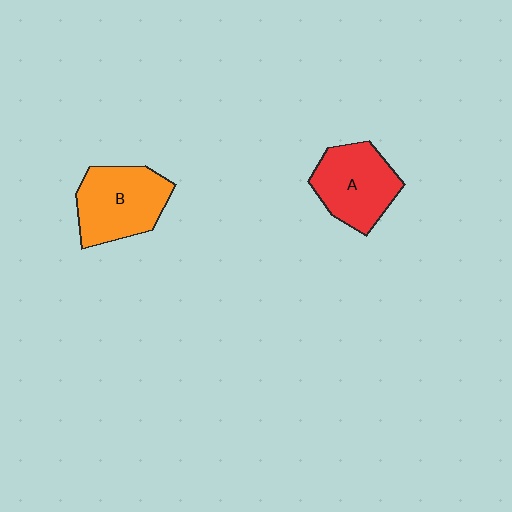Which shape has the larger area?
Shape B (orange).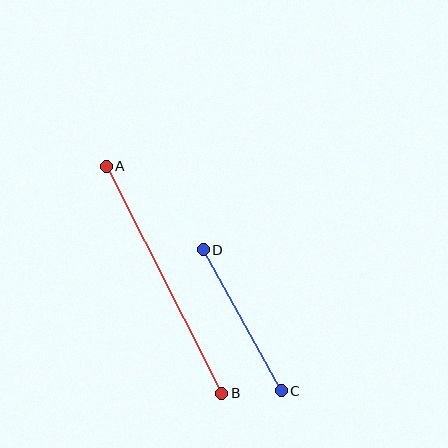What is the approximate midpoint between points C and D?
The midpoint is at approximately (242, 320) pixels.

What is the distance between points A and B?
The distance is approximately 255 pixels.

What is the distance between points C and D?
The distance is approximately 161 pixels.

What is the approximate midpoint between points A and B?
The midpoint is at approximately (164, 280) pixels.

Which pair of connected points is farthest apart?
Points A and B are farthest apart.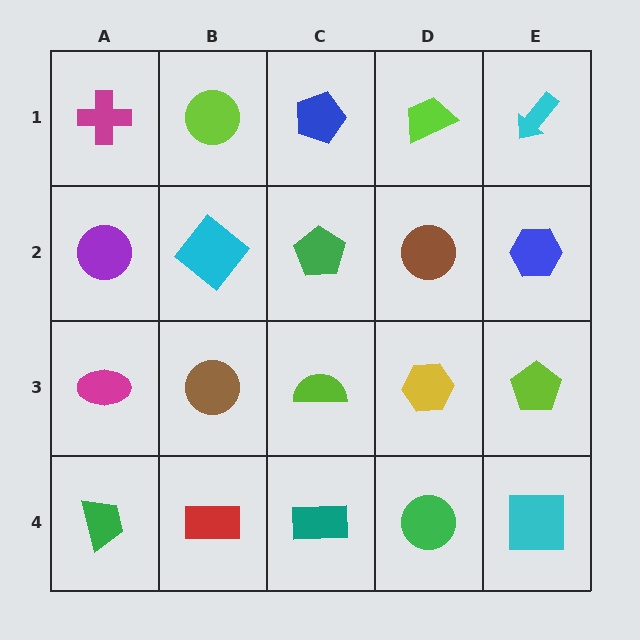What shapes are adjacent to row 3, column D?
A brown circle (row 2, column D), a green circle (row 4, column D), a lime semicircle (row 3, column C), a lime pentagon (row 3, column E).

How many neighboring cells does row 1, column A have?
2.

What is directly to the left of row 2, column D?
A green pentagon.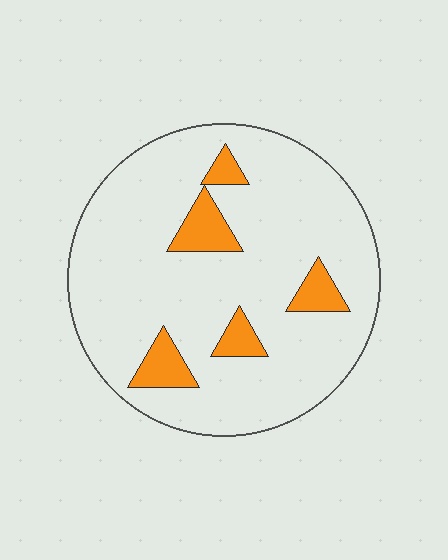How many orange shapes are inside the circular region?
5.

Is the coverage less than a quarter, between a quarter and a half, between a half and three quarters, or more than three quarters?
Less than a quarter.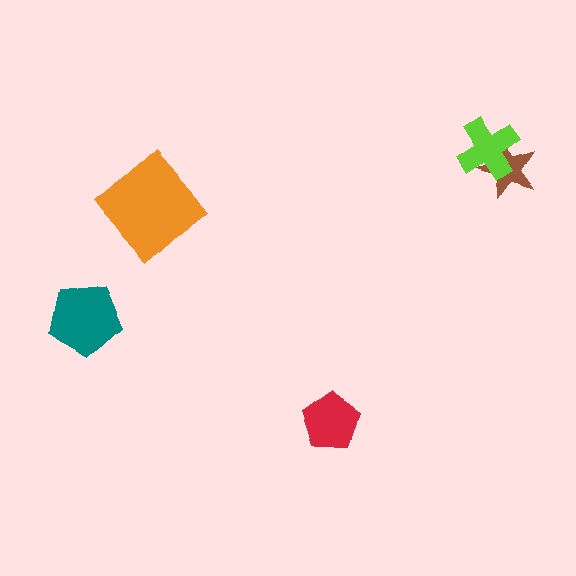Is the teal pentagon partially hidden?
No, no other shape covers it.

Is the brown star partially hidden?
Yes, it is partially covered by another shape.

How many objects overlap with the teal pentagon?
0 objects overlap with the teal pentagon.